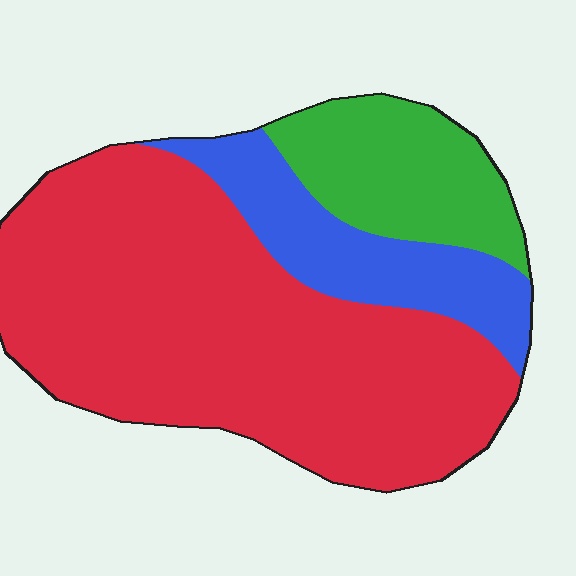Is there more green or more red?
Red.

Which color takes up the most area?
Red, at roughly 65%.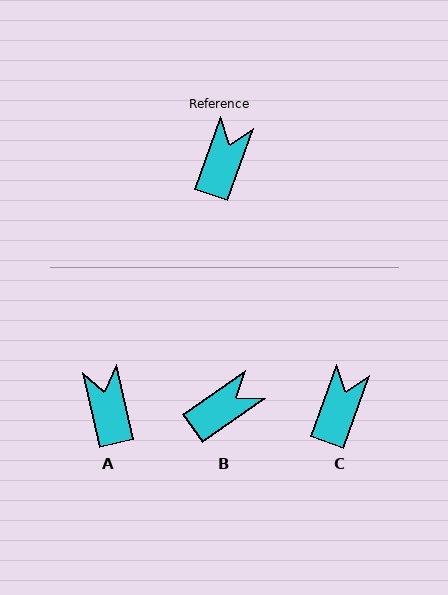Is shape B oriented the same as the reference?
No, it is off by about 36 degrees.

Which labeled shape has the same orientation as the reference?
C.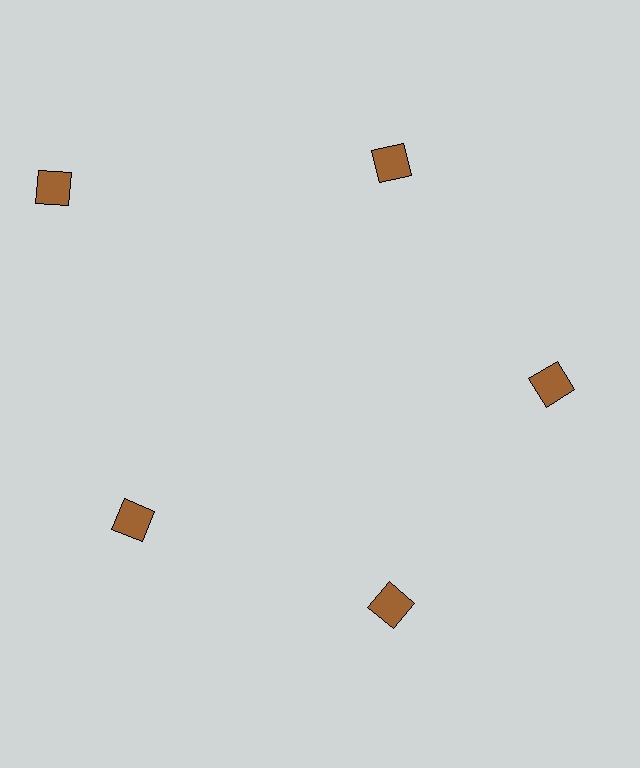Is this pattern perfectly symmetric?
No. The 5 brown diamonds are arranged in a ring, but one element near the 10 o'clock position is pushed outward from the center, breaking the 5-fold rotational symmetry.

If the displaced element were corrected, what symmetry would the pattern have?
It would have 5-fold rotational symmetry — the pattern would map onto itself every 72 degrees.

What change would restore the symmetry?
The symmetry would be restored by moving it inward, back onto the ring so that all 5 diamonds sit at equal angles and equal distance from the center.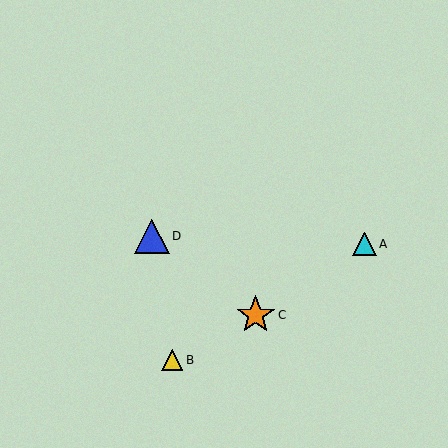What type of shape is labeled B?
Shape B is a yellow triangle.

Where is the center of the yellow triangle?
The center of the yellow triangle is at (172, 360).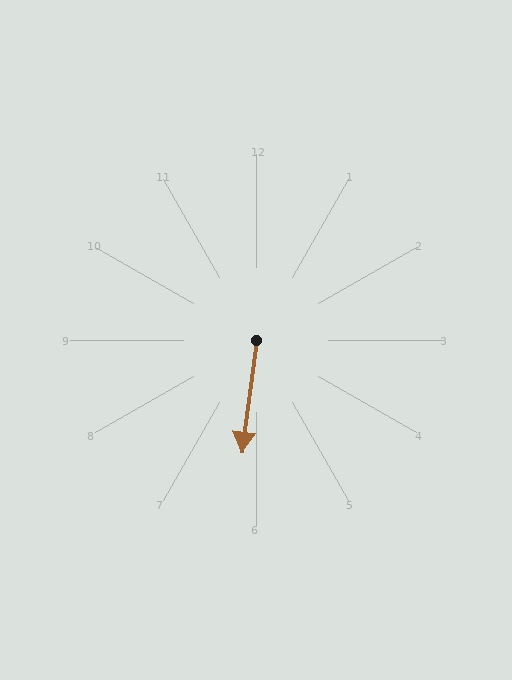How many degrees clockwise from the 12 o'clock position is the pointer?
Approximately 187 degrees.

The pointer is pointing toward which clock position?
Roughly 6 o'clock.